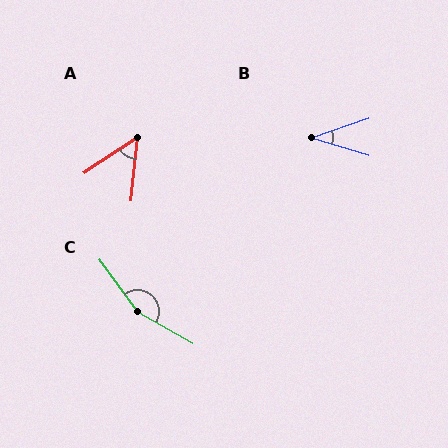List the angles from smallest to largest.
B (35°), A (51°), C (156°).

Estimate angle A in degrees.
Approximately 51 degrees.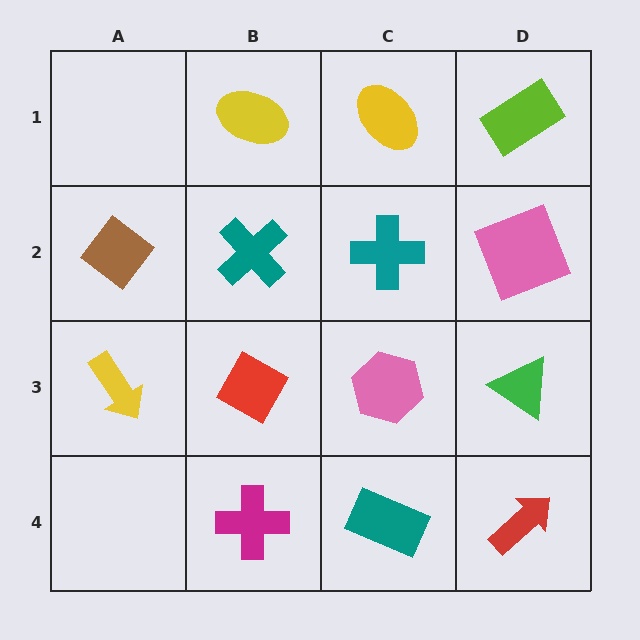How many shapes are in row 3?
4 shapes.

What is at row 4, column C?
A teal rectangle.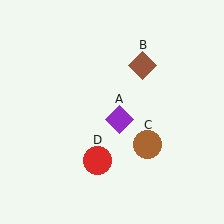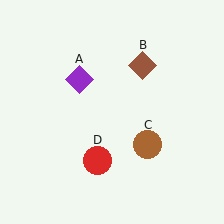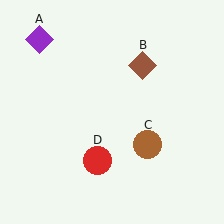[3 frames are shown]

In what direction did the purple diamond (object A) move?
The purple diamond (object A) moved up and to the left.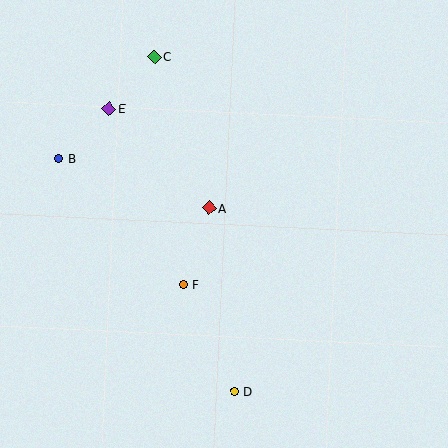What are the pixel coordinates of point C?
Point C is at (154, 57).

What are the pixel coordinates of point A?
Point A is at (209, 208).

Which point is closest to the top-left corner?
Point E is closest to the top-left corner.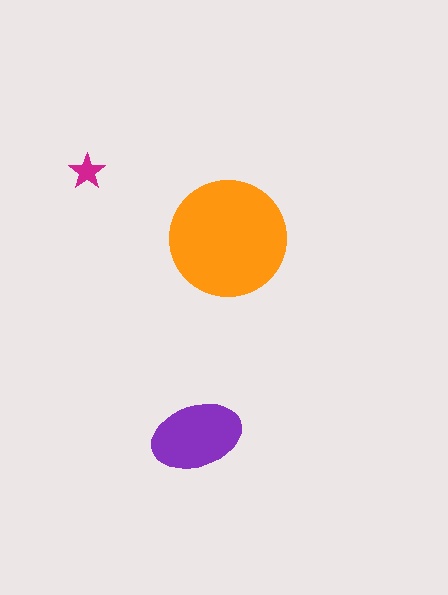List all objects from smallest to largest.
The magenta star, the purple ellipse, the orange circle.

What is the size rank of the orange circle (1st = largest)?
1st.